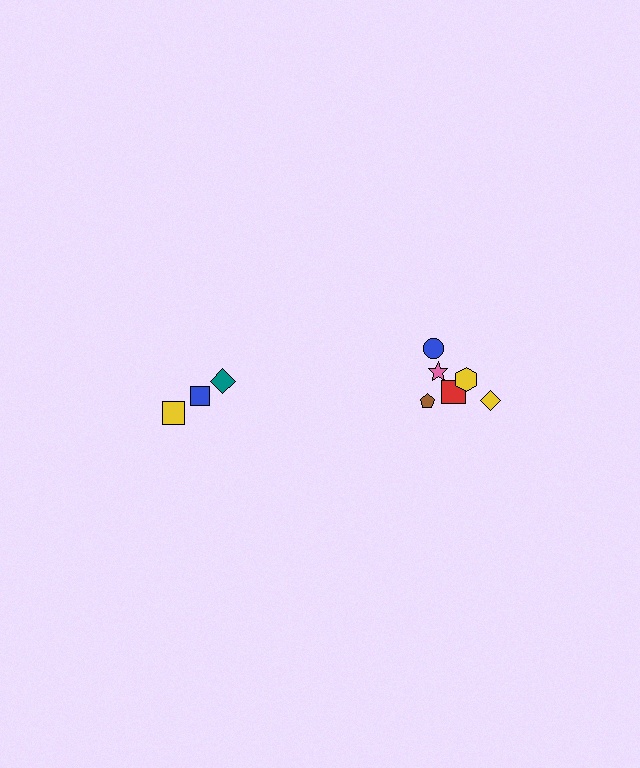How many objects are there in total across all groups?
There are 9 objects.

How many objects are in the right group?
There are 6 objects.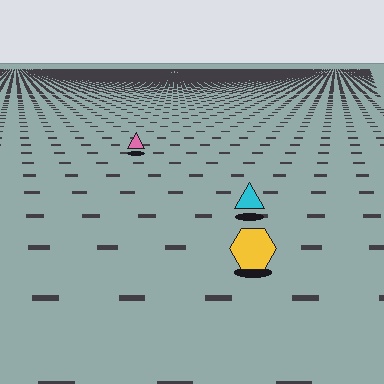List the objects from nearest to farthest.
From nearest to farthest: the yellow hexagon, the cyan triangle, the pink triangle.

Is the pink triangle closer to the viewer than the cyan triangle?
No. The cyan triangle is closer — you can tell from the texture gradient: the ground texture is coarser near it.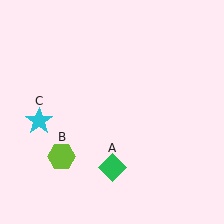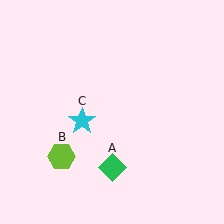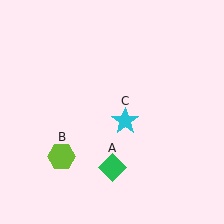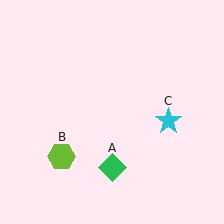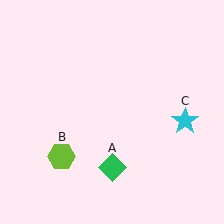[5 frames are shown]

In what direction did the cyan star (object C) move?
The cyan star (object C) moved right.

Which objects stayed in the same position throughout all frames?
Green diamond (object A) and lime hexagon (object B) remained stationary.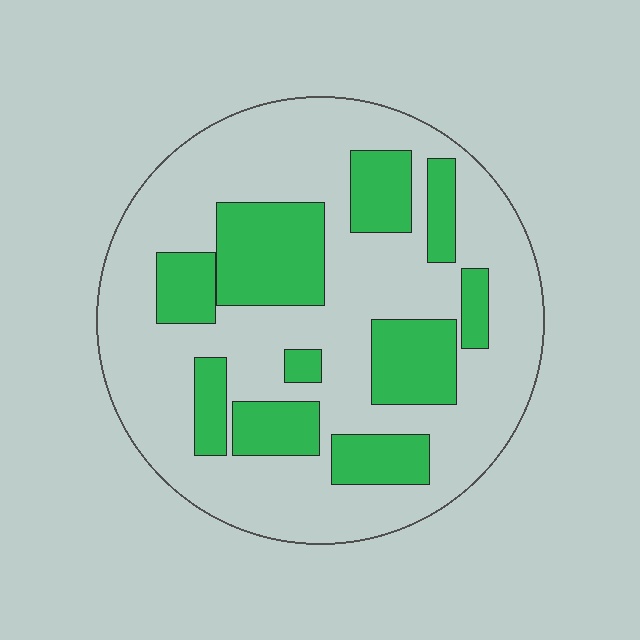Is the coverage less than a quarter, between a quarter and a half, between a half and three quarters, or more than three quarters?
Between a quarter and a half.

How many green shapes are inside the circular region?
10.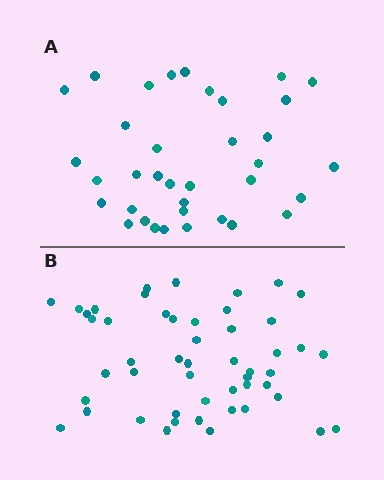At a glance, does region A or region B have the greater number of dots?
Region B (the bottom region) has more dots.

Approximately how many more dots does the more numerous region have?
Region B has approximately 15 more dots than region A.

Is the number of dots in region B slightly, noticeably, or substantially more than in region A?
Region B has noticeably more, but not dramatically so. The ratio is roughly 1.4 to 1.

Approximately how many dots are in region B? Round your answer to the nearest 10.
About 50 dots.